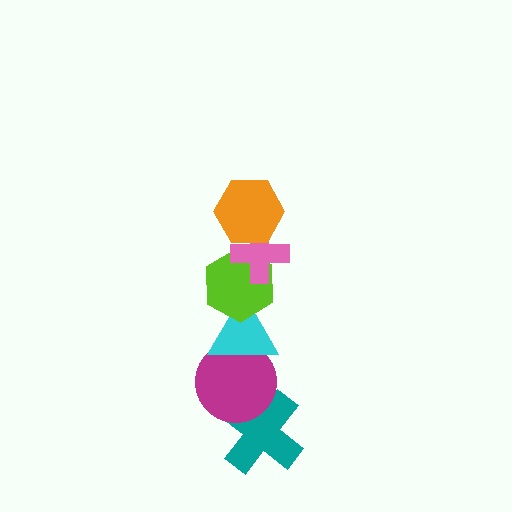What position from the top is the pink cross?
The pink cross is 2nd from the top.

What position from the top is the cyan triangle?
The cyan triangle is 4th from the top.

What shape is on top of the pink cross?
The orange hexagon is on top of the pink cross.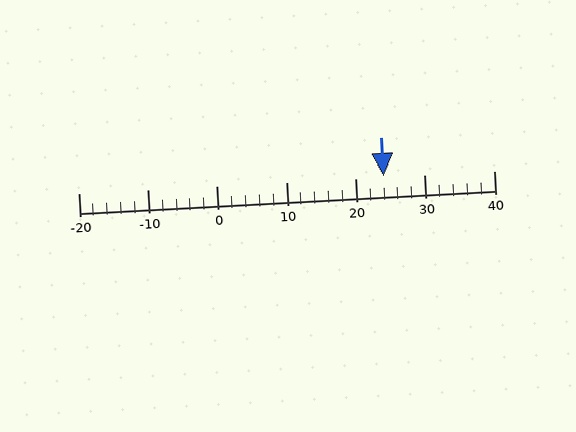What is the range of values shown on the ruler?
The ruler shows values from -20 to 40.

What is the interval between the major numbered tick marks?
The major tick marks are spaced 10 units apart.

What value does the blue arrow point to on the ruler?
The blue arrow points to approximately 24.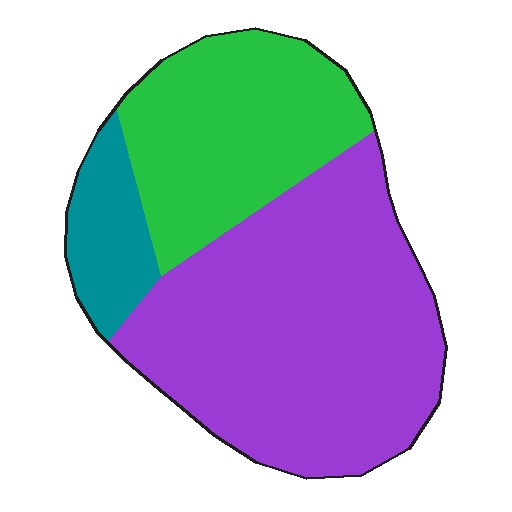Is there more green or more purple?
Purple.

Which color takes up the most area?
Purple, at roughly 60%.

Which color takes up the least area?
Teal, at roughly 10%.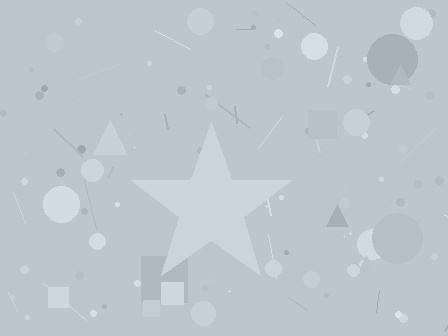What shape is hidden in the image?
A star is hidden in the image.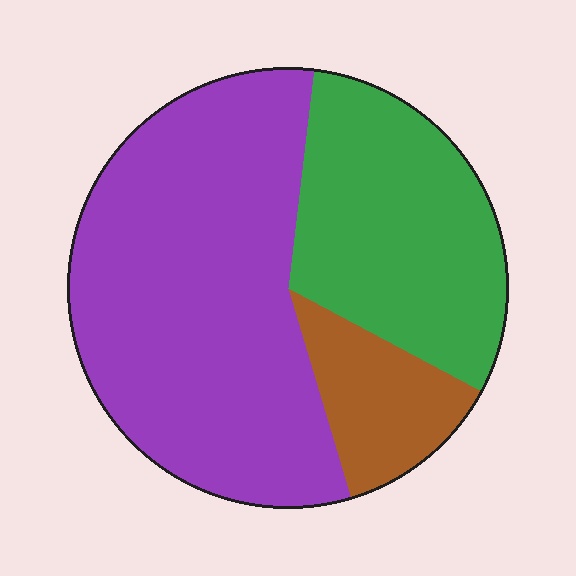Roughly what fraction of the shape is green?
Green covers roughly 30% of the shape.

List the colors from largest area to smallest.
From largest to smallest: purple, green, brown.